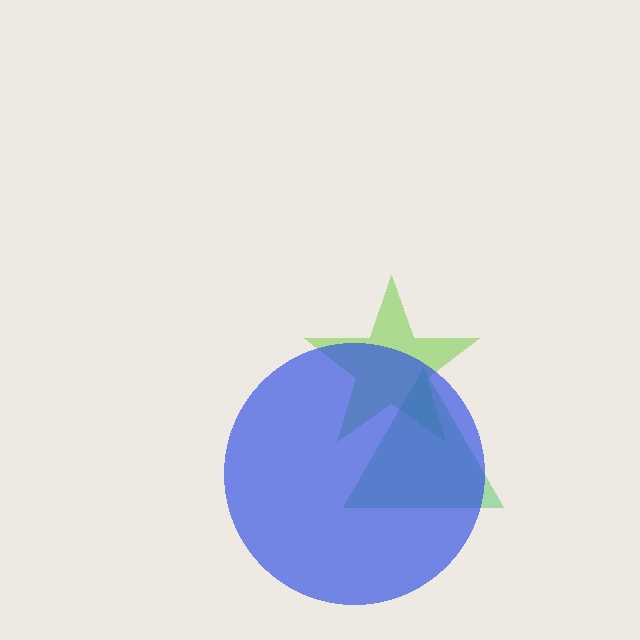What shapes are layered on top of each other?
The layered shapes are: a lime star, a green triangle, a blue circle.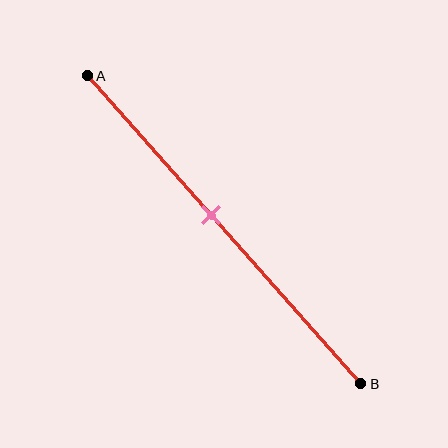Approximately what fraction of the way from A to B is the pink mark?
The pink mark is approximately 45% of the way from A to B.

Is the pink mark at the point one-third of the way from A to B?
No, the mark is at about 45% from A, not at the 33% one-third point.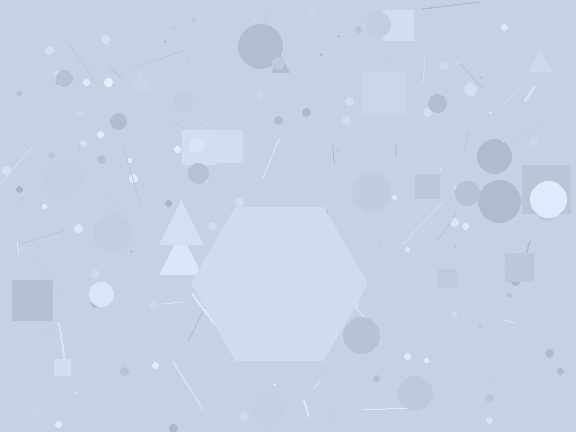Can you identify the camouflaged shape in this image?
The camouflaged shape is a hexagon.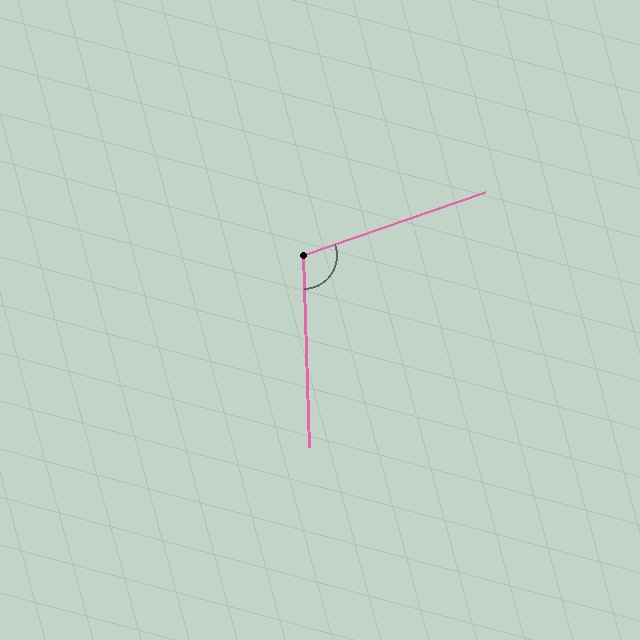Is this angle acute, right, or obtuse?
It is obtuse.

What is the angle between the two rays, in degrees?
Approximately 107 degrees.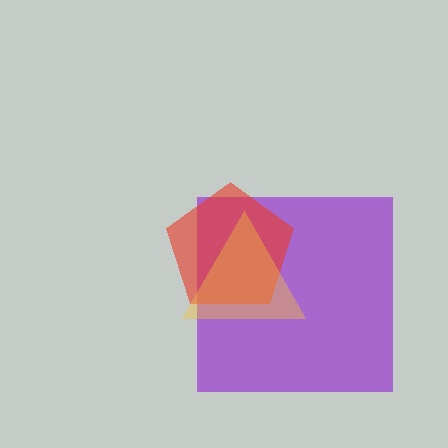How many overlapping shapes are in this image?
There are 3 overlapping shapes in the image.